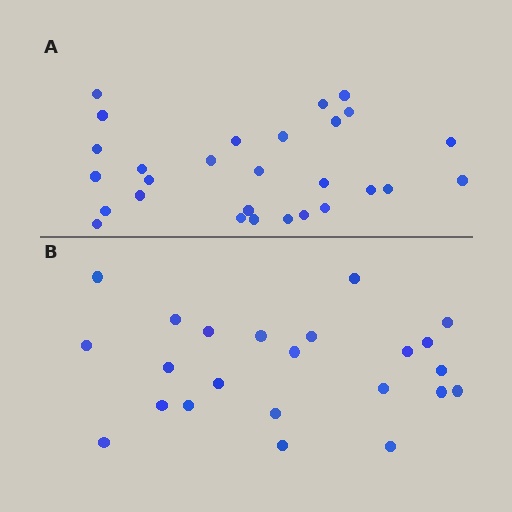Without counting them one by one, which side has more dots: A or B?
Region A (the top region) has more dots.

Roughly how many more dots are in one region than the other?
Region A has about 5 more dots than region B.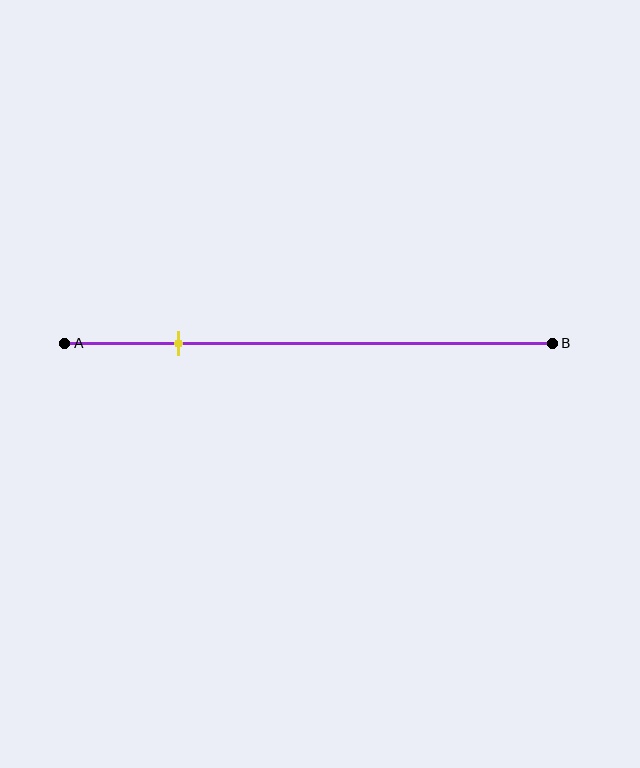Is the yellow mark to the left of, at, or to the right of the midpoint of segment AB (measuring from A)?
The yellow mark is to the left of the midpoint of segment AB.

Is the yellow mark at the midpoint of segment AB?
No, the mark is at about 25% from A, not at the 50% midpoint.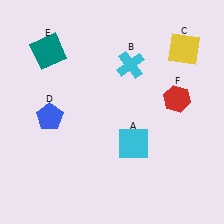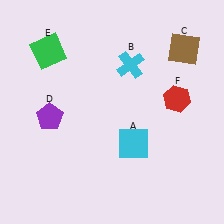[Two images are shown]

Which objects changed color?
C changed from yellow to brown. D changed from blue to purple. E changed from teal to green.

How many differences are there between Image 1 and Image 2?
There are 3 differences between the two images.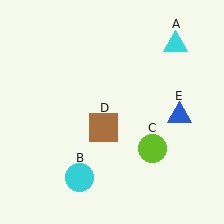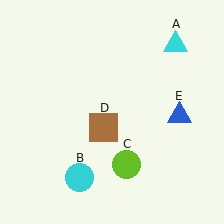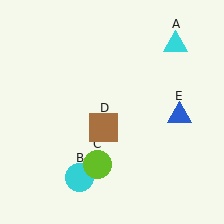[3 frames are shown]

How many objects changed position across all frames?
1 object changed position: lime circle (object C).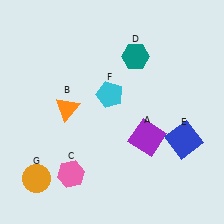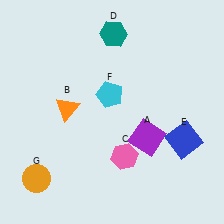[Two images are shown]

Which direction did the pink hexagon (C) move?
The pink hexagon (C) moved right.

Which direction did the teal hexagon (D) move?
The teal hexagon (D) moved up.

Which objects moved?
The objects that moved are: the pink hexagon (C), the teal hexagon (D).